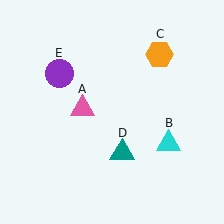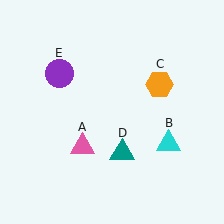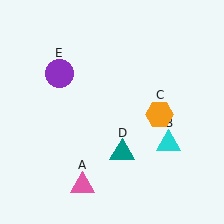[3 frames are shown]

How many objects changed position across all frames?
2 objects changed position: pink triangle (object A), orange hexagon (object C).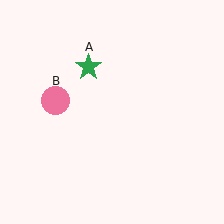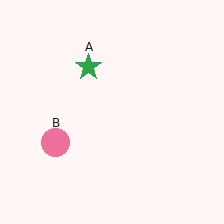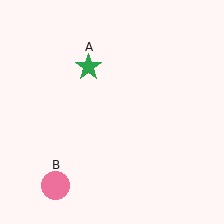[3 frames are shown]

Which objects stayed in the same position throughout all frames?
Green star (object A) remained stationary.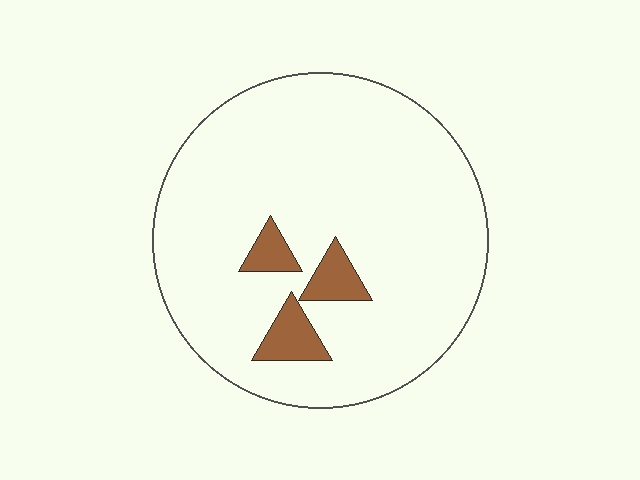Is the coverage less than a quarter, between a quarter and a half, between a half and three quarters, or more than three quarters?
Less than a quarter.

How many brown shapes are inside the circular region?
3.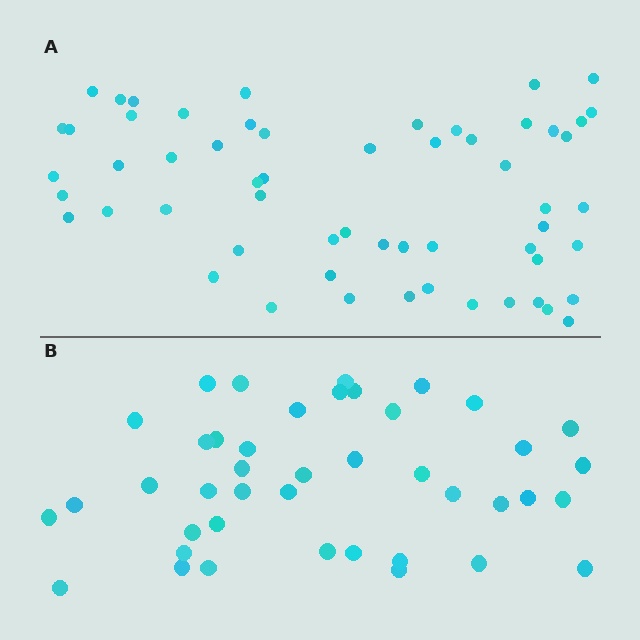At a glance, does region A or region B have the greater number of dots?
Region A (the top region) has more dots.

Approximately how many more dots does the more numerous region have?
Region A has approximately 15 more dots than region B.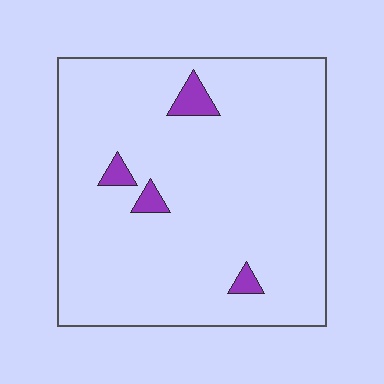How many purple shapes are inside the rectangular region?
4.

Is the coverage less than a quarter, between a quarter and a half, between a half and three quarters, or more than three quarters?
Less than a quarter.